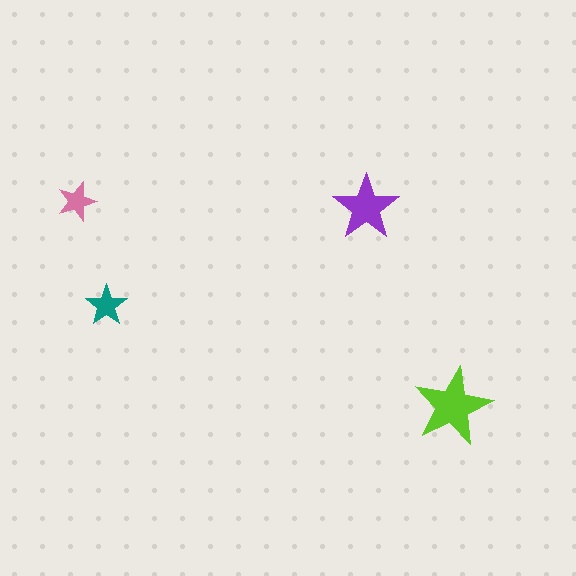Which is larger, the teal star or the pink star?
The teal one.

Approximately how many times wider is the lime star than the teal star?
About 2 times wider.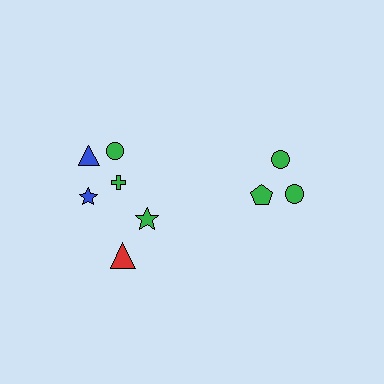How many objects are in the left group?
There are 6 objects.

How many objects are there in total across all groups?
There are 9 objects.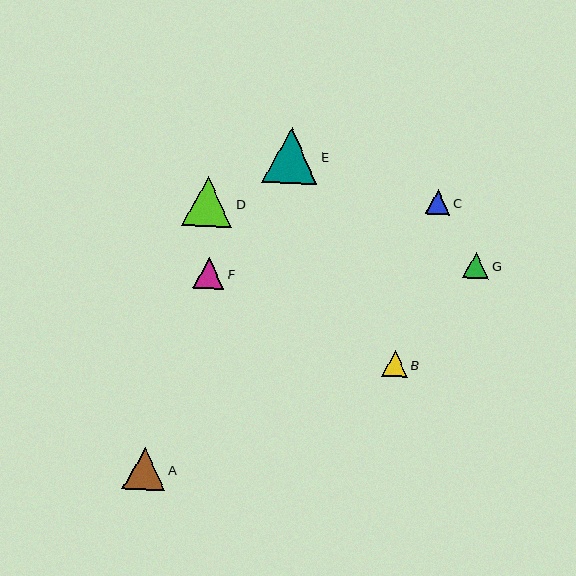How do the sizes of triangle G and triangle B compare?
Triangle G and triangle B are approximately the same size.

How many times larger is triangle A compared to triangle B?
Triangle A is approximately 1.6 times the size of triangle B.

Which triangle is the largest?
Triangle E is the largest with a size of approximately 56 pixels.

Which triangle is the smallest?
Triangle C is the smallest with a size of approximately 25 pixels.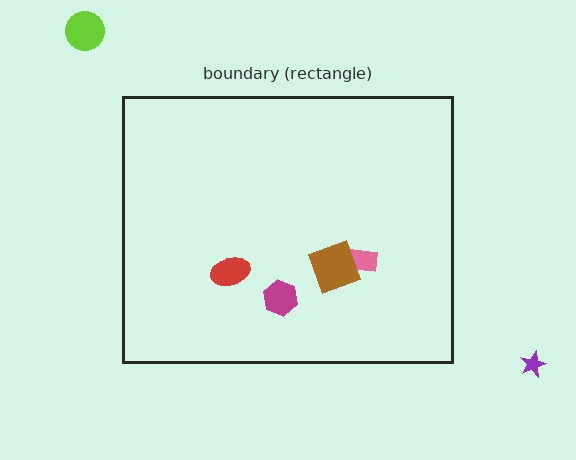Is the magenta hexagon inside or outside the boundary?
Inside.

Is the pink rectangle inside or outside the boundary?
Inside.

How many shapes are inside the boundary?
4 inside, 2 outside.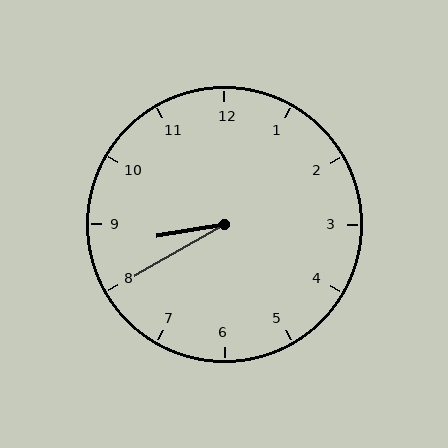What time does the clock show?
8:40.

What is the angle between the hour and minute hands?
Approximately 20 degrees.